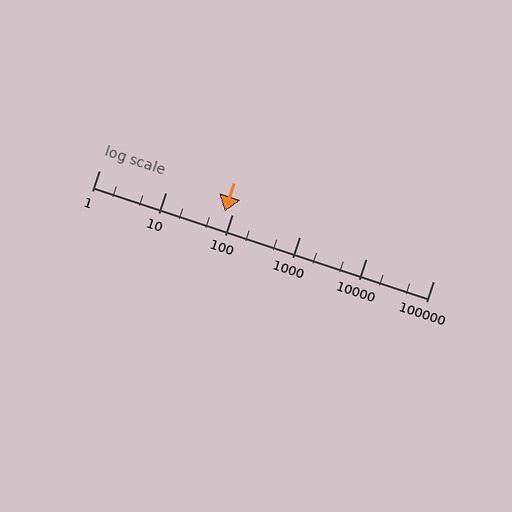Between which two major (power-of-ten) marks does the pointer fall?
The pointer is between 10 and 100.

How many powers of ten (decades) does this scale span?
The scale spans 5 decades, from 1 to 100000.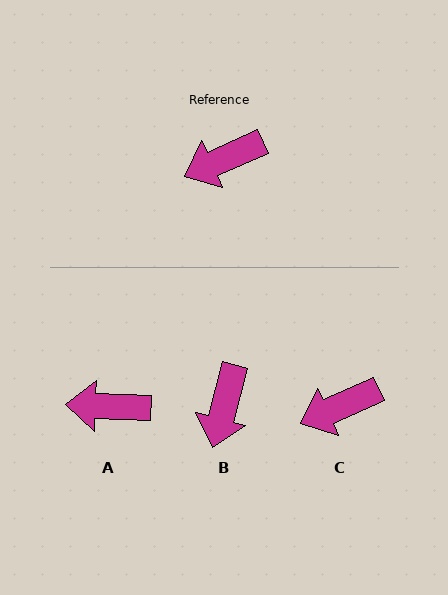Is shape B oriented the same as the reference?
No, it is off by about 51 degrees.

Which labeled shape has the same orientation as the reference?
C.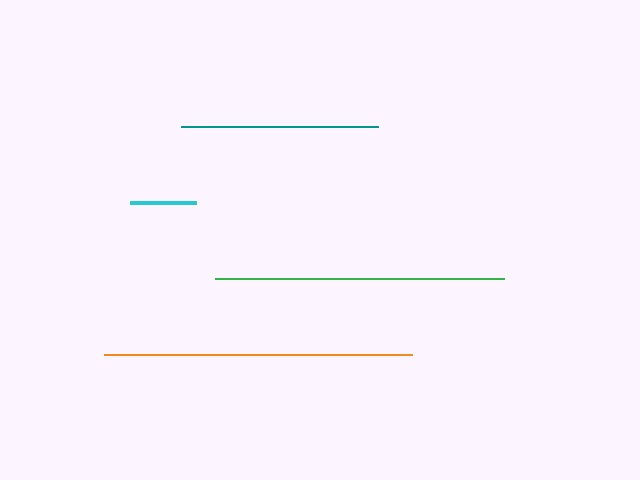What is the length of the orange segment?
The orange segment is approximately 308 pixels long.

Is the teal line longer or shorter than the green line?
The green line is longer than the teal line.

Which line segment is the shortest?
The cyan line is the shortest at approximately 65 pixels.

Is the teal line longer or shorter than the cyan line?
The teal line is longer than the cyan line.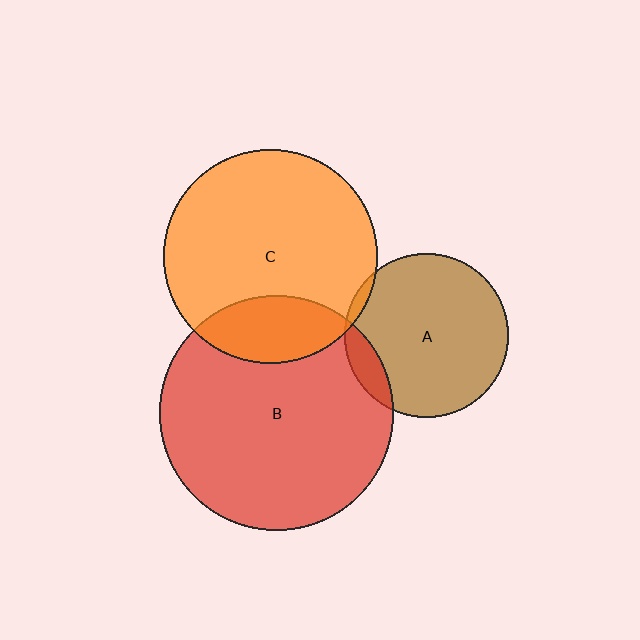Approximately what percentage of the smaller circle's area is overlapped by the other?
Approximately 5%.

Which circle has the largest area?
Circle B (red).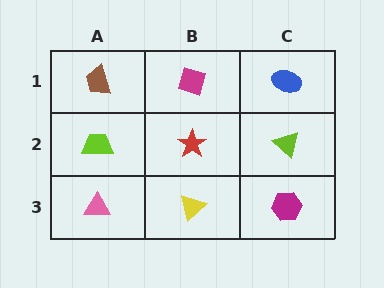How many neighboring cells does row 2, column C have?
3.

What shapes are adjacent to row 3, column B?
A red star (row 2, column B), a pink triangle (row 3, column A), a magenta hexagon (row 3, column C).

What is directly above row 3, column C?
A lime triangle.